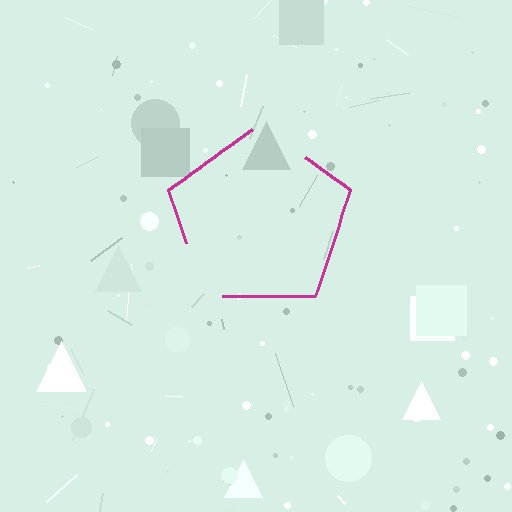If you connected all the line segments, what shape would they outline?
They would outline a pentagon.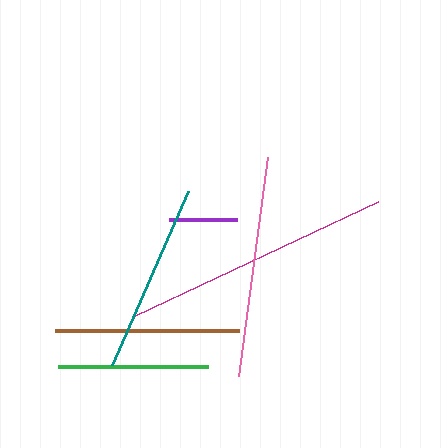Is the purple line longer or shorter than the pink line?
The pink line is longer than the purple line.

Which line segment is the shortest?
The purple line is the shortest at approximately 68 pixels.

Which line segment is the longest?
The magenta line is the longest at approximately 268 pixels.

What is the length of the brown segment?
The brown segment is approximately 184 pixels long.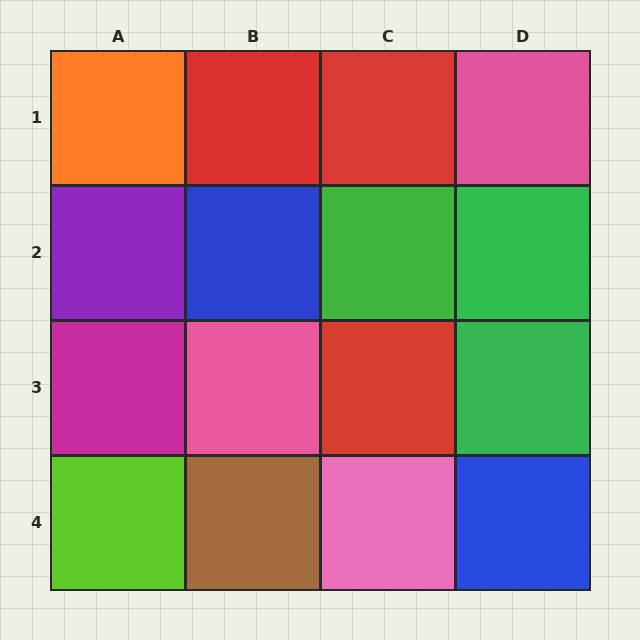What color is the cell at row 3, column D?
Green.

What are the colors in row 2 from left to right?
Purple, blue, green, green.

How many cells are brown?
1 cell is brown.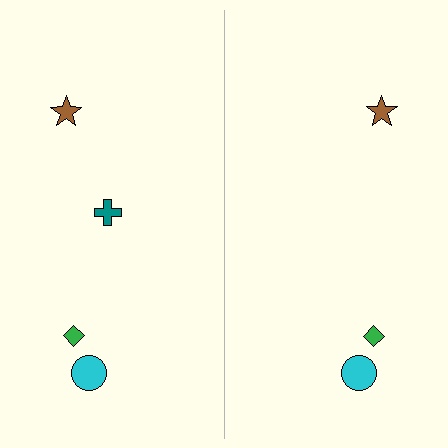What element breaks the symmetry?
A teal cross is missing from the right side.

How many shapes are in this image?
There are 7 shapes in this image.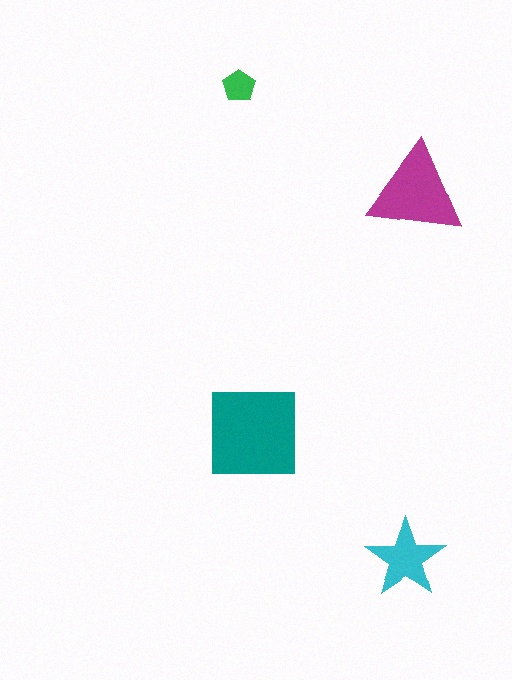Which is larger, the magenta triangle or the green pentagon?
The magenta triangle.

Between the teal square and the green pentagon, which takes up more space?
The teal square.